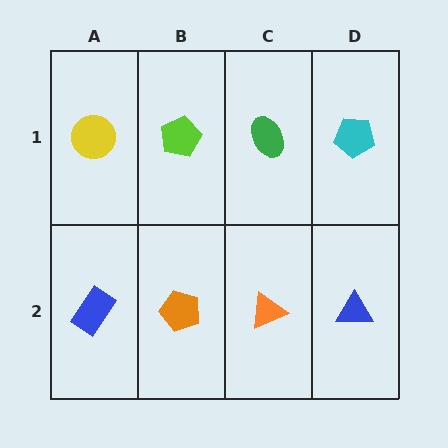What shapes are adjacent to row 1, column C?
An orange triangle (row 2, column C), a lime pentagon (row 1, column B), a cyan pentagon (row 1, column D).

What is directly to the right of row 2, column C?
A blue triangle.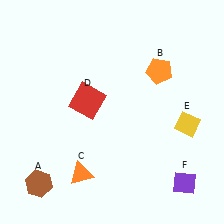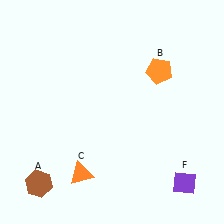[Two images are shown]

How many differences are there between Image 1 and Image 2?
There are 2 differences between the two images.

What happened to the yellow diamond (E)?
The yellow diamond (E) was removed in Image 2. It was in the bottom-right area of Image 1.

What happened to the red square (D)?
The red square (D) was removed in Image 2. It was in the top-left area of Image 1.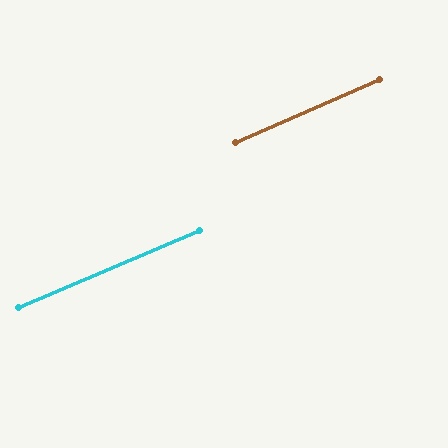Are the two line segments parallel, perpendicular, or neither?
Parallel — their directions differ by only 0.7°.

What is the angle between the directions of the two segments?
Approximately 1 degree.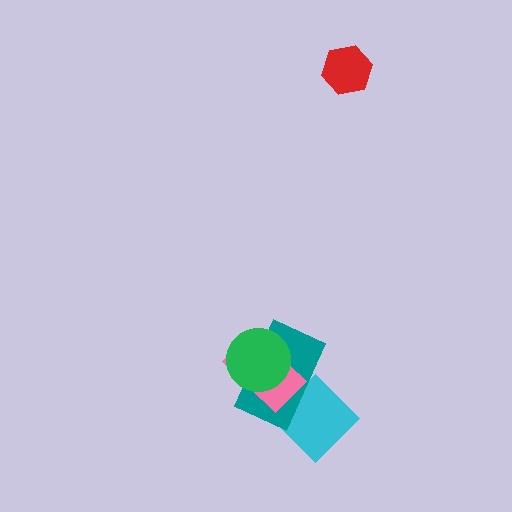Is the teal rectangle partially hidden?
Yes, it is partially covered by another shape.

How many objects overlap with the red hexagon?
0 objects overlap with the red hexagon.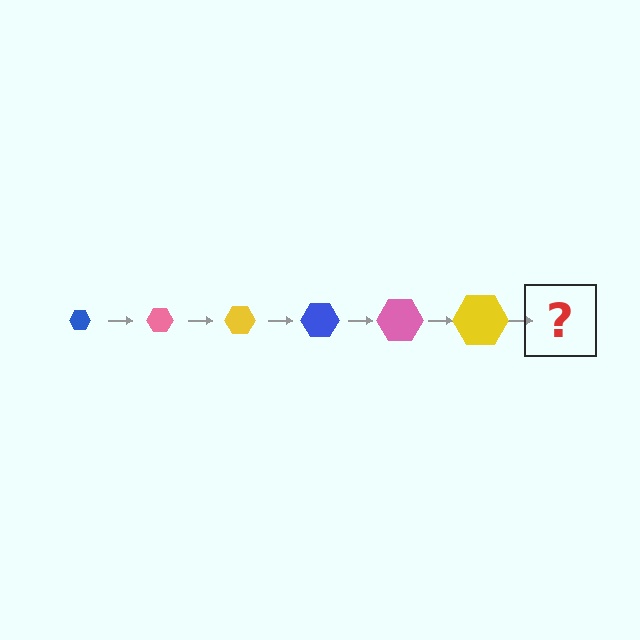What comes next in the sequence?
The next element should be a blue hexagon, larger than the previous one.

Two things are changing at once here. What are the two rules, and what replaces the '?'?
The two rules are that the hexagon grows larger each step and the color cycles through blue, pink, and yellow. The '?' should be a blue hexagon, larger than the previous one.